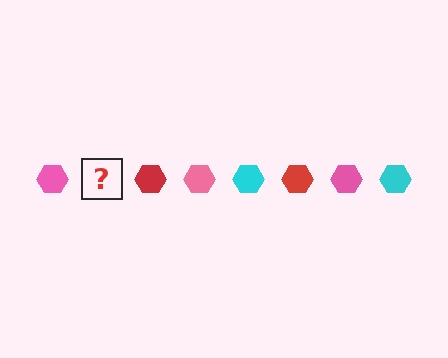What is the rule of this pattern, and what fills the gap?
The rule is that the pattern cycles through pink, cyan, red hexagons. The gap should be filled with a cyan hexagon.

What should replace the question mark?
The question mark should be replaced with a cyan hexagon.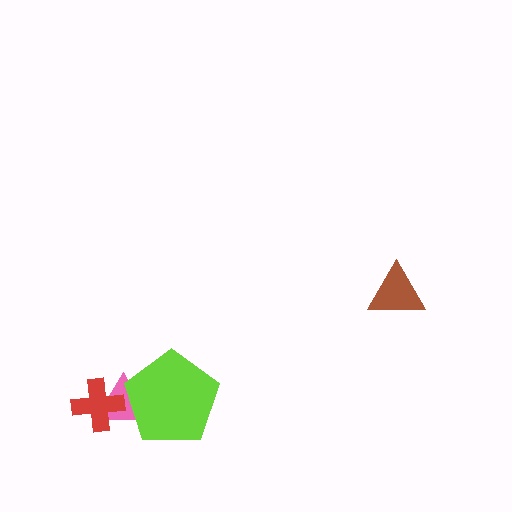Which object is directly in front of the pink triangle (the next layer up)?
The lime pentagon is directly in front of the pink triangle.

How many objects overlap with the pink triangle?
2 objects overlap with the pink triangle.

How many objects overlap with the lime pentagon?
1 object overlaps with the lime pentagon.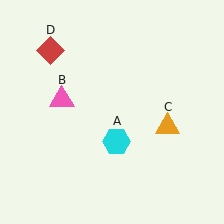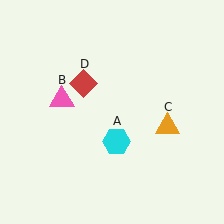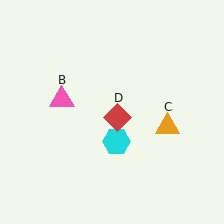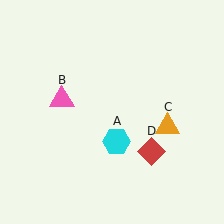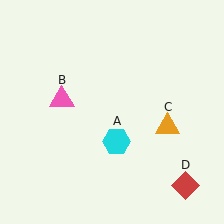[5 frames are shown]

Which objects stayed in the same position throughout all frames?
Cyan hexagon (object A) and pink triangle (object B) and orange triangle (object C) remained stationary.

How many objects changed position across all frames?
1 object changed position: red diamond (object D).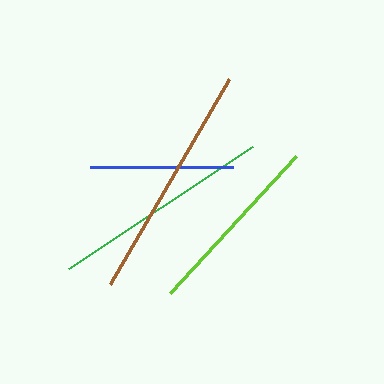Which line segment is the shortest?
The blue line is the shortest at approximately 142 pixels.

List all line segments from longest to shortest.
From longest to shortest: brown, green, lime, blue.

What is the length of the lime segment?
The lime segment is approximately 186 pixels long.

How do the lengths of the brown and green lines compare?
The brown and green lines are approximately the same length.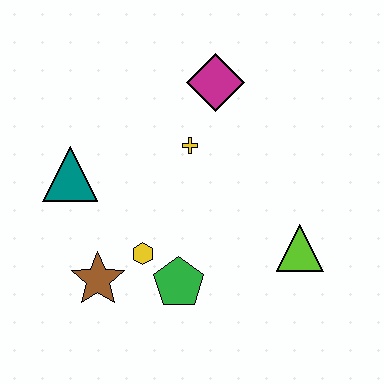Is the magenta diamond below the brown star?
No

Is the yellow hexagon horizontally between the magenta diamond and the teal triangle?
Yes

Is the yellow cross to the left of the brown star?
No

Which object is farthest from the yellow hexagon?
The magenta diamond is farthest from the yellow hexagon.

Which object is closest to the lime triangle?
The green pentagon is closest to the lime triangle.